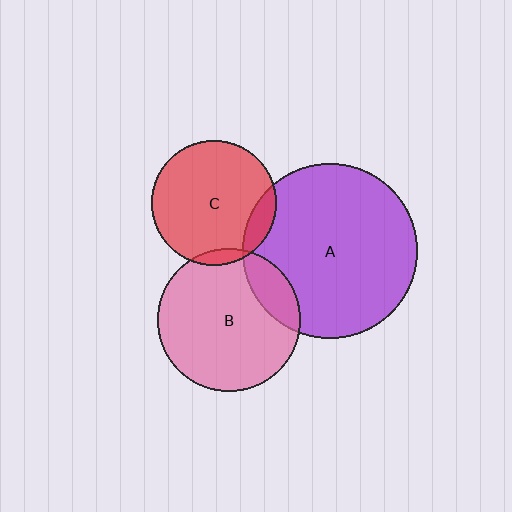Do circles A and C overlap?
Yes.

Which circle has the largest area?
Circle A (purple).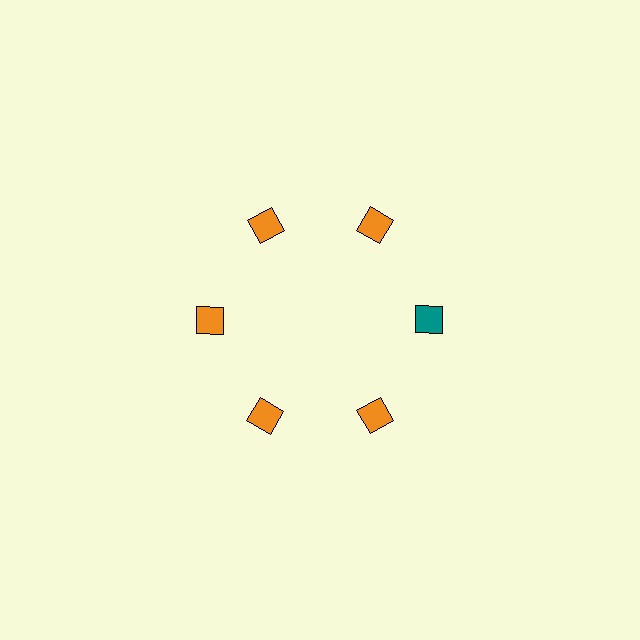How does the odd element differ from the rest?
It has a different color: teal instead of orange.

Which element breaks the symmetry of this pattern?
The teal square at roughly the 3 o'clock position breaks the symmetry. All other shapes are orange squares.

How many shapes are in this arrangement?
There are 6 shapes arranged in a ring pattern.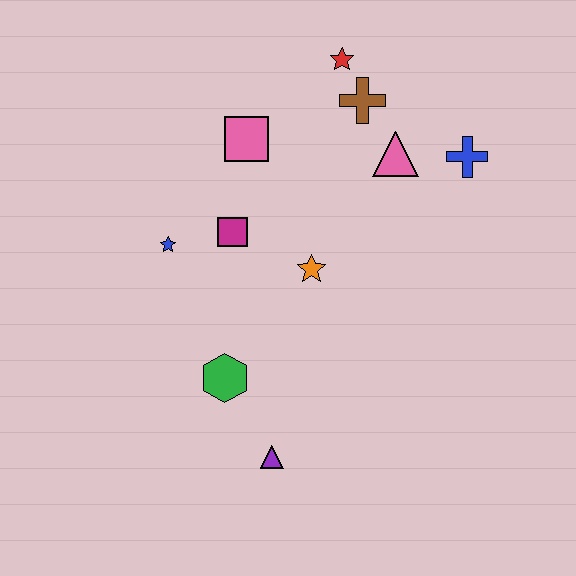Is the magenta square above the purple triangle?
Yes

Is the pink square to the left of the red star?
Yes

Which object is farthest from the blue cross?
The purple triangle is farthest from the blue cross.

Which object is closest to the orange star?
The magenta square is closest to the orange star.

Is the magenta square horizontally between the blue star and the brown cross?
Yes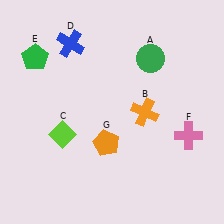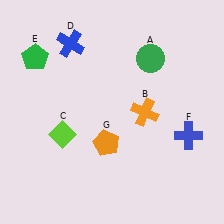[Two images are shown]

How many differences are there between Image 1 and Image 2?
There is 1 difference between the two images.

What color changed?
The cross (F) changed from pink in Image 1 to blue in Image 2.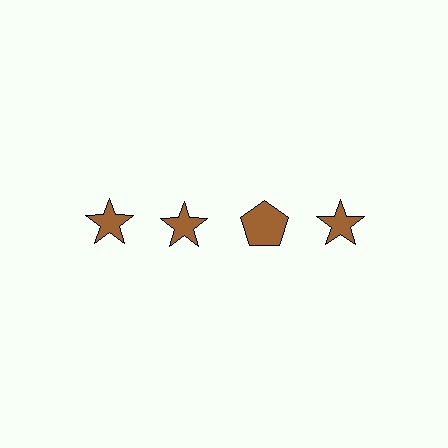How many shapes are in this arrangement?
There are 4 shapes arranged in a grid pattern.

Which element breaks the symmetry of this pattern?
The brown pentagon in the top row, center column breaks the symmetry. All other shapes are brown stars.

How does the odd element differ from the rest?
It has a different shape: pentagon instead of star.